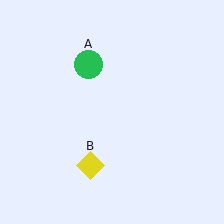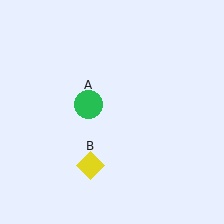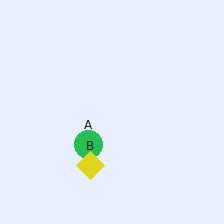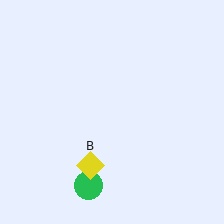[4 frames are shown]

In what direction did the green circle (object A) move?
The green circle (object A) moved down.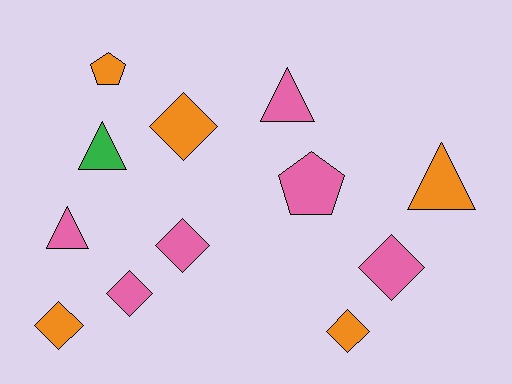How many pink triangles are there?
There are 2 pink triangles.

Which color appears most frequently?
Pink, with 6 objects.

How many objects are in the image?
There are 12 objects.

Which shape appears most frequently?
Diamond, with 6 objects.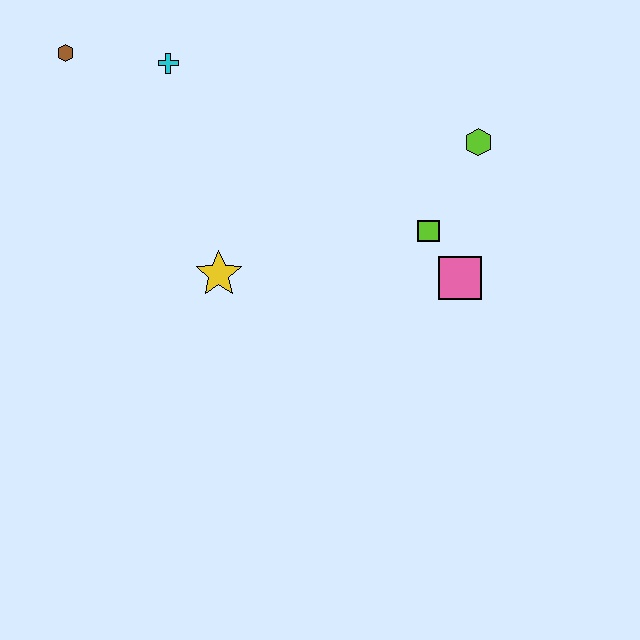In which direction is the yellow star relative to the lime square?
The yellow star is to the left of the lime square.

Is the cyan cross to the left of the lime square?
Yes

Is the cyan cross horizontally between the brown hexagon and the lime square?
Yes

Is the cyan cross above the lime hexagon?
Yes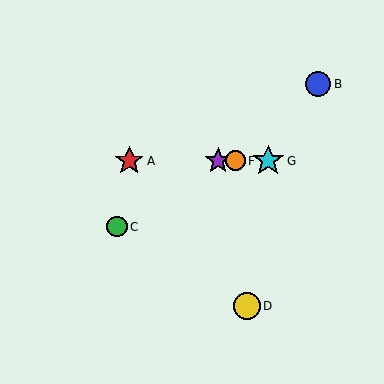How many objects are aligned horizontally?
4 objects (A, E, F, G) are aligned horizontally.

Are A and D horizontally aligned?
No, A is at y≈161 and D is at y≈306.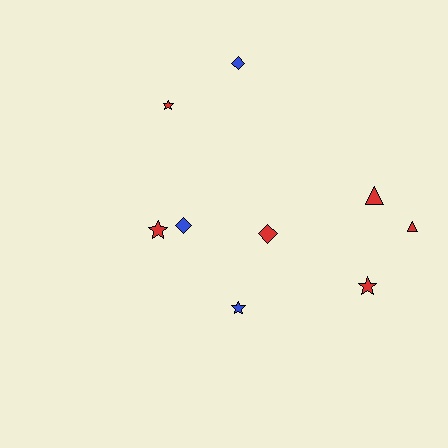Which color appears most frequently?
Red, with 6 objects.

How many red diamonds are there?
There is 1 red diamond.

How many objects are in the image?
There are 9 objects.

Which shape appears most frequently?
Star, with 4 objects.